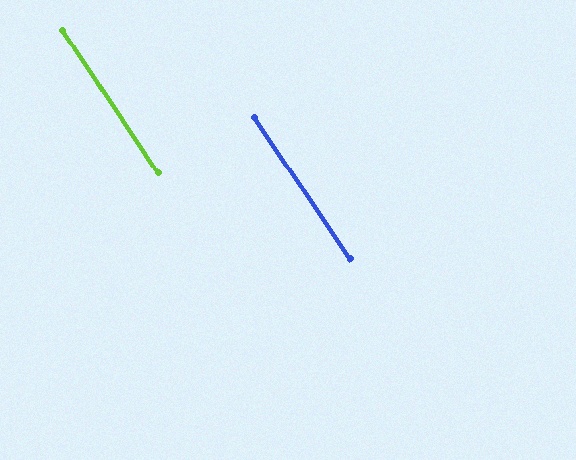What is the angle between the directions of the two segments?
Approximately 0 degrees.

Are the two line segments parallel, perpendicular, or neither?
Parallel — their directions differ by only 0.5°.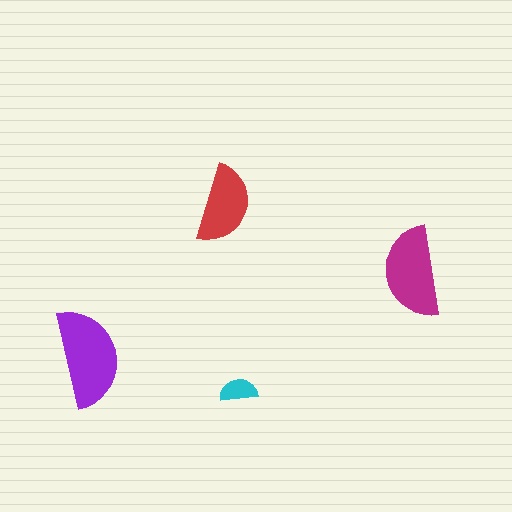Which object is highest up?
The red semicircle is topmost.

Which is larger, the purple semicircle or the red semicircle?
The purple one.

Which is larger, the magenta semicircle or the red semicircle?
The magenta one.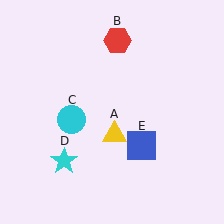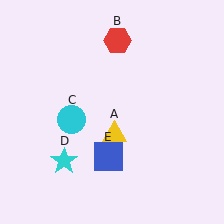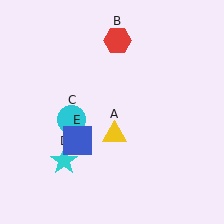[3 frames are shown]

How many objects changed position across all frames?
1 object changed position: blue square (object E).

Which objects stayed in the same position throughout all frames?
Yellow triangle (object A) and red hexagon (object B) and cyan circle (object C) and cyan star (object D) remained stationary.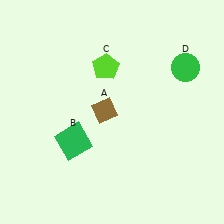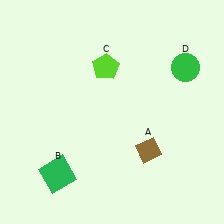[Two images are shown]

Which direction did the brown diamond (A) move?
The brown diamond (A) moved right.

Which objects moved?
The objects that moved are: the brown diamond (A), the green square (B).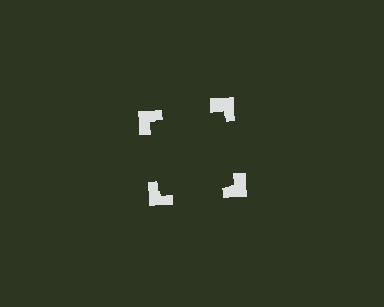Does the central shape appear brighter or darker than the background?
It typically appears slightly darker than the background, even though no actual brightness change is drawn.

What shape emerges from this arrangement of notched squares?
An illusory square — its edges are inferred from the aligned wedge cuts in the notched squares, not physically drawn.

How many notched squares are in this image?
There are 4 — one at each vertex of the illusory square.